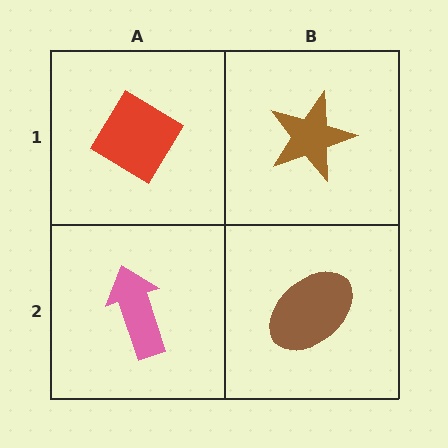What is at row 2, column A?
A pink arrow.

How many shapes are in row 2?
2 shapes.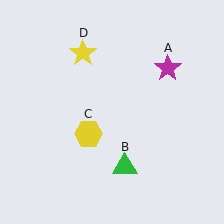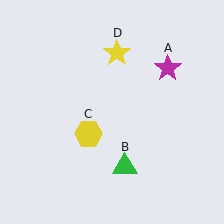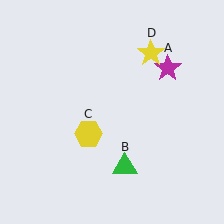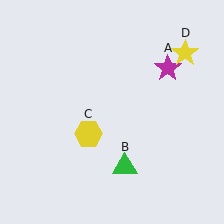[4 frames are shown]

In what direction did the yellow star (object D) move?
The yellow star (object D) moved right.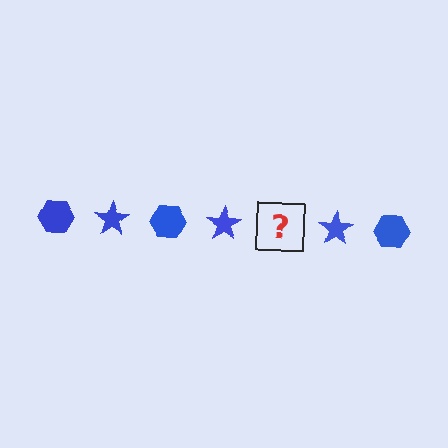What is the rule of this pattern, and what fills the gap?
The rule is that the pattern cycles through hexagon, star shapes in blue. The gap should be filled with a blue hexagon.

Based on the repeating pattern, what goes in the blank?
The blank should be a blue hexagon.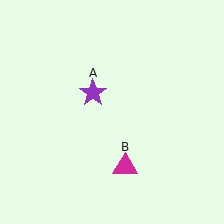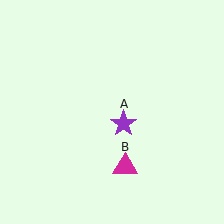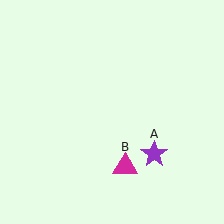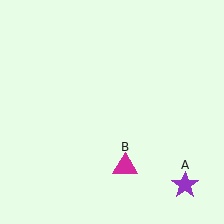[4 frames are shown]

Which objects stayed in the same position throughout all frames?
Magenta triangle (object B) remained stationary.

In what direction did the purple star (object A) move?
The purple star (object A) moved down and to the right.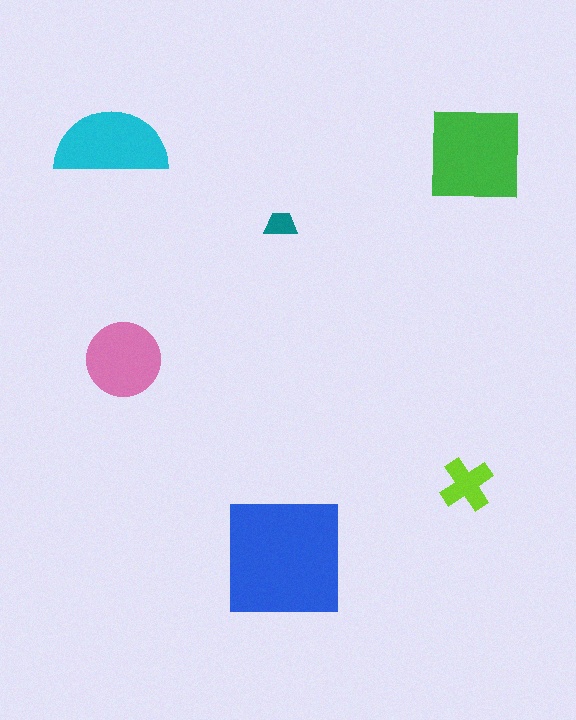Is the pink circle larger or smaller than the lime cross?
Larger.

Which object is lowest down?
The blue square is bottommost.